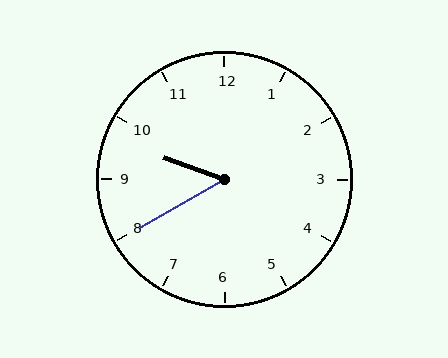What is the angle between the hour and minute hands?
Approximately 50 degrees.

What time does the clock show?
9:40.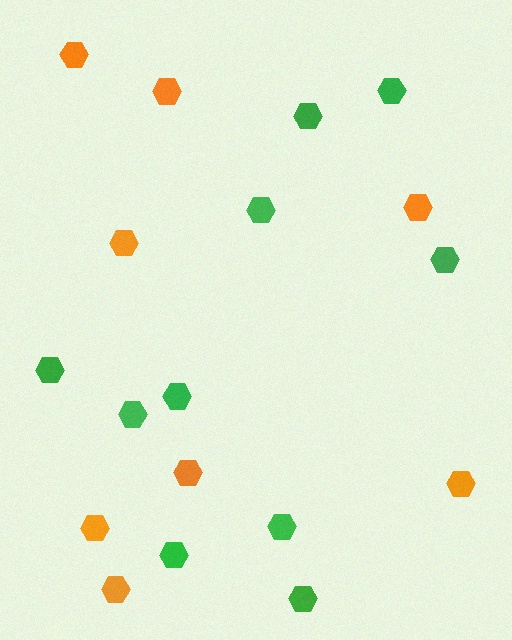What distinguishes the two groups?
There are 2 groups: one group of orange hexagons (8) and one group of green hexagons (10).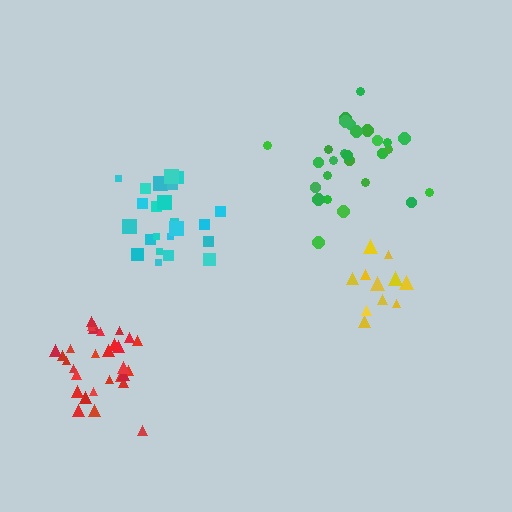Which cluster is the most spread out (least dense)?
Green.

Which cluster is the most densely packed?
Cyan.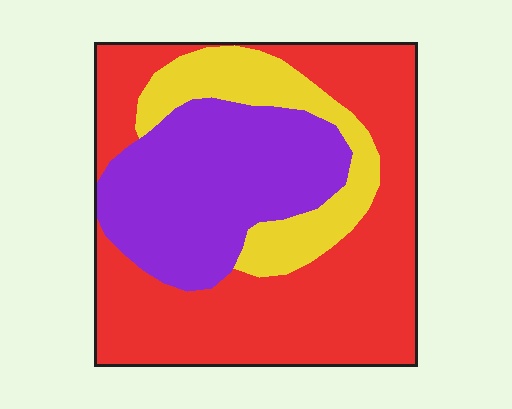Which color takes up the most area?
Red, at roughly 50%.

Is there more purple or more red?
Red.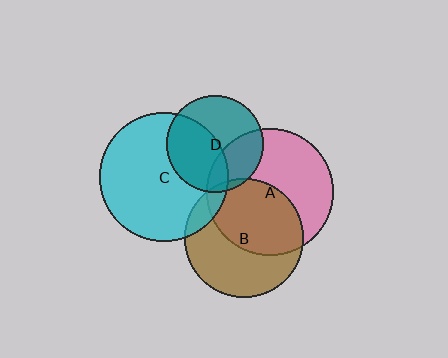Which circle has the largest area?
Circle C (cyan).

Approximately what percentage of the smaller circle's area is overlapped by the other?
Approximately 45%.